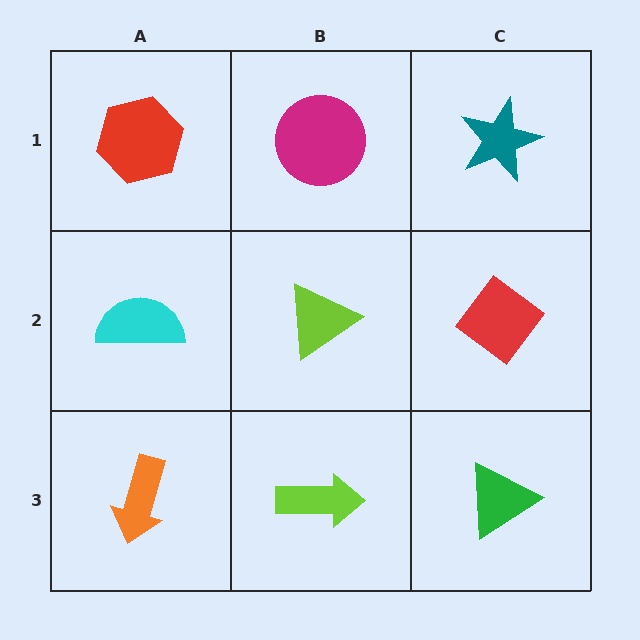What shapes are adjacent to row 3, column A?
A cyan semicircle (row 2, column A), a lime arrow (row 3, column B).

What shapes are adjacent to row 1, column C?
A red diamond (row 2, column C), a magenta circle (row 1, column B).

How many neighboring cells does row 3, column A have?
2.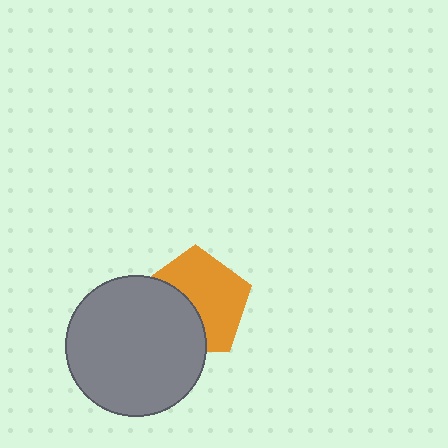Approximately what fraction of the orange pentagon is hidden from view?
Roughly 41% of the orange pentagon is hidden behind the gray circle.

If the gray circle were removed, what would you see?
You would see the complete orange pentagon.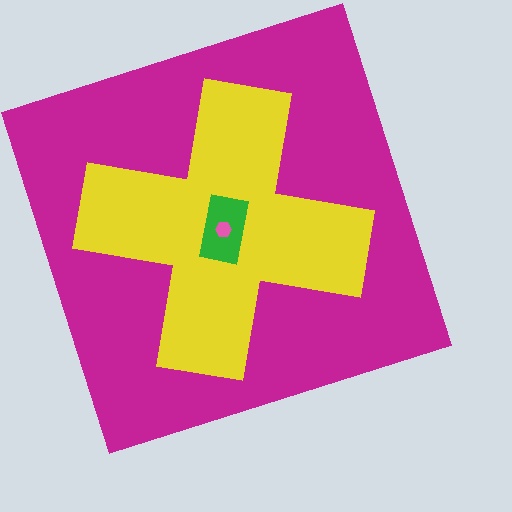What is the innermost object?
The pink hexagon.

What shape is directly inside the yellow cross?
The green rectangle.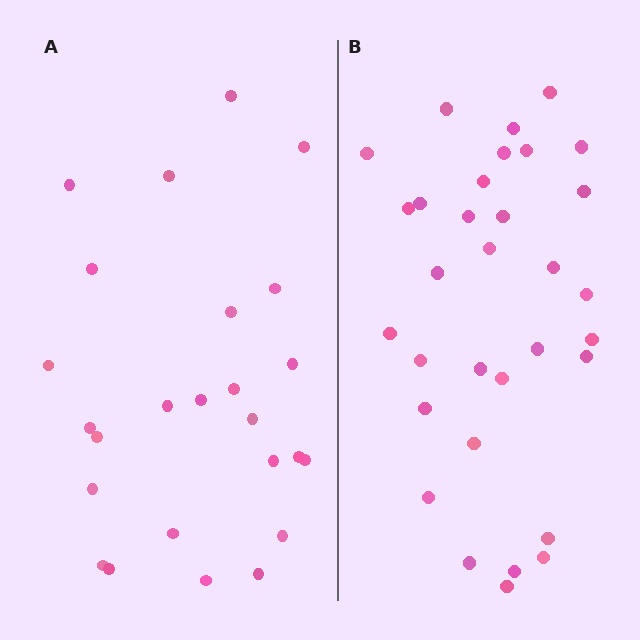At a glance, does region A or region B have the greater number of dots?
Region B (the right region) has more dots.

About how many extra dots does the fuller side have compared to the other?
Region B has roughly 8 or so more dots than region A.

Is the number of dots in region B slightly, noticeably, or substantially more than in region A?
Region B has noticeably more, but not dramatically so. The ratio is roughly 1.3 to 1.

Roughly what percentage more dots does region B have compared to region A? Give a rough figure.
About 30% more.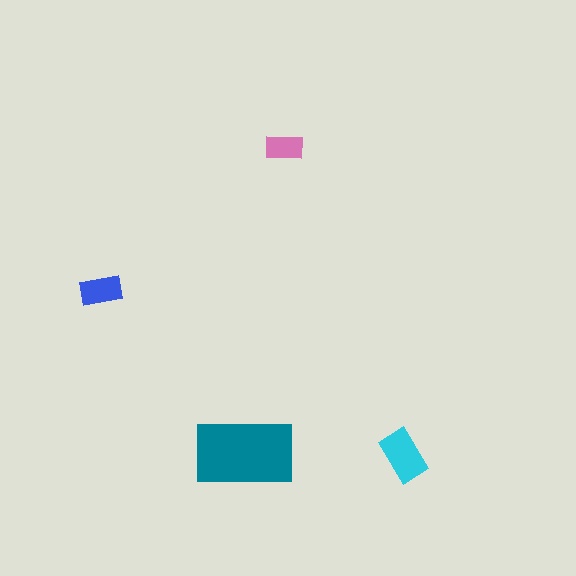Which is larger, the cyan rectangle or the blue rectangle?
The cyan one.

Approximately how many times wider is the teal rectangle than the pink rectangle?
About 2.5 times wider.